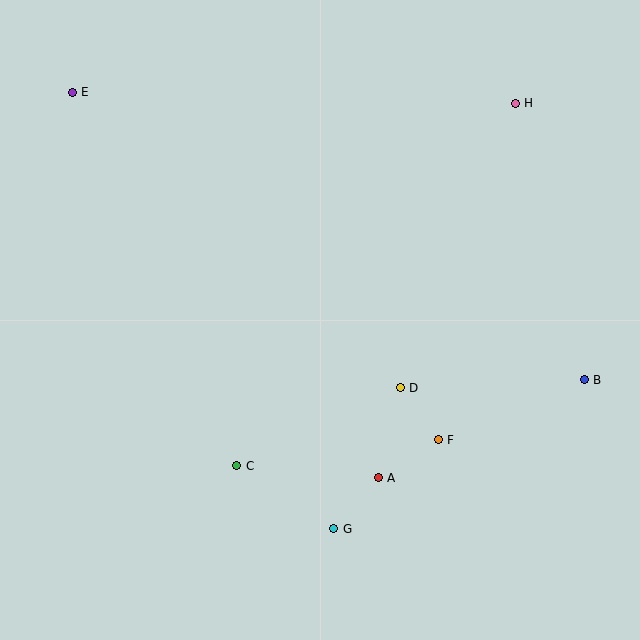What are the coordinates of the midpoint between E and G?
The midpoint between E and G is at (203, 310).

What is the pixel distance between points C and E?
The distance between C and E is 408 pixels.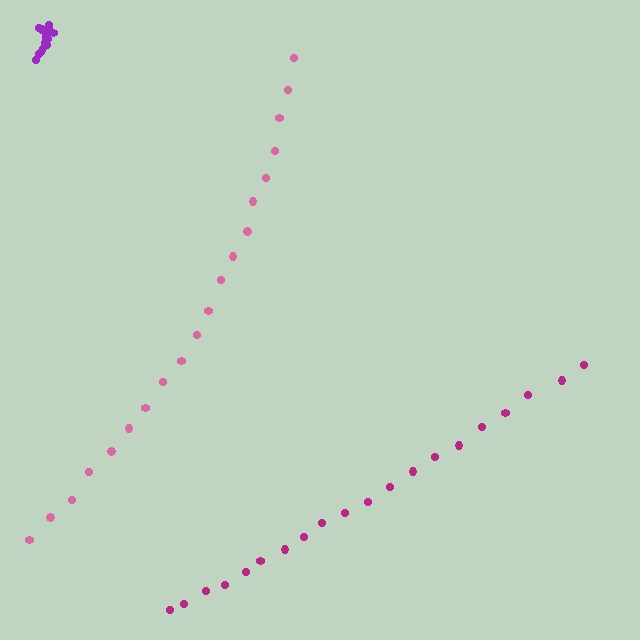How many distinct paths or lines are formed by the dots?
There are 3 distinct paths.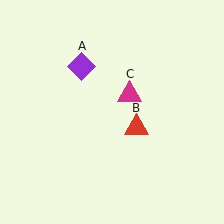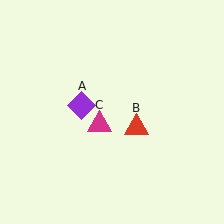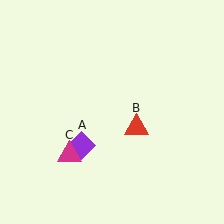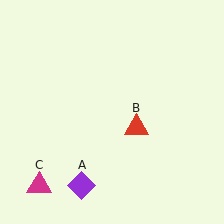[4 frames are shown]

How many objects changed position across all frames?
2 objects changed position: purple diamond (object A), magenta triangle (object C).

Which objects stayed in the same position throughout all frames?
Red triangle (object B) remained stationary.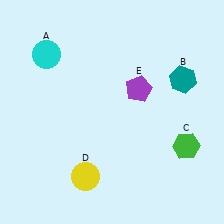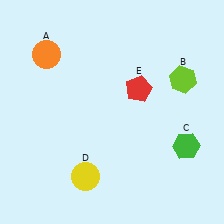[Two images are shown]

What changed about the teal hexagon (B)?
In Image 1, B is teal. In Image 2, it changed to lime.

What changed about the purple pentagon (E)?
In Image 1, E is purple. In Image 2, it changed to red.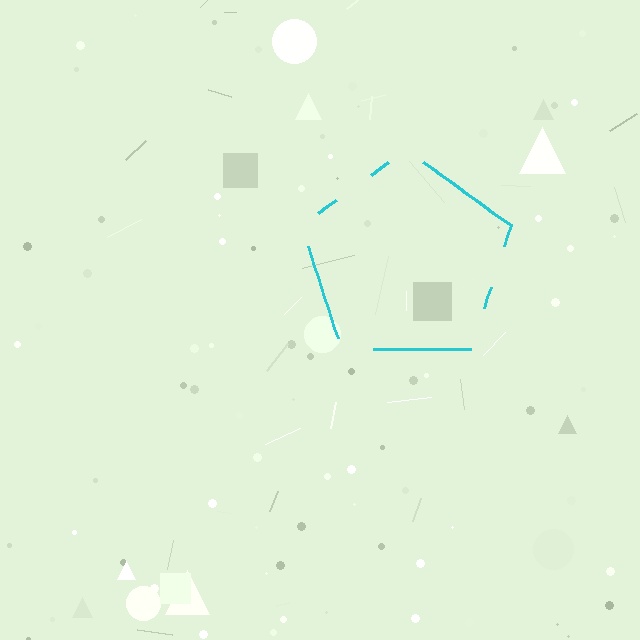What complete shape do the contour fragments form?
The contour fragments form a pentagon.